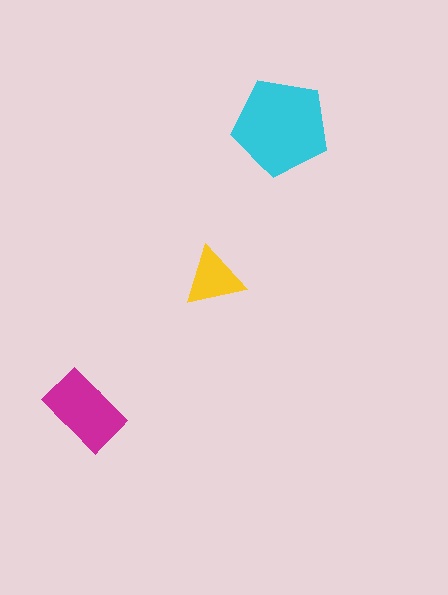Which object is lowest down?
The magenta rectangle is bottommost.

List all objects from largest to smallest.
The cyan pentagon, the magenta rectangle, the yellow triangle.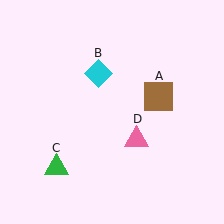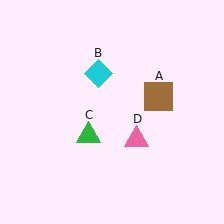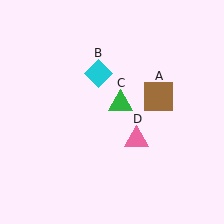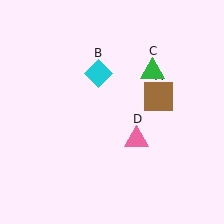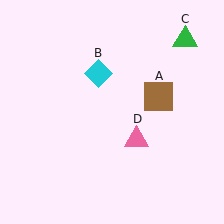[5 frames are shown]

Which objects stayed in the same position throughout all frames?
Brown square (object A) and cyan diamond (object B) and pink triangle (object D) remained stationary.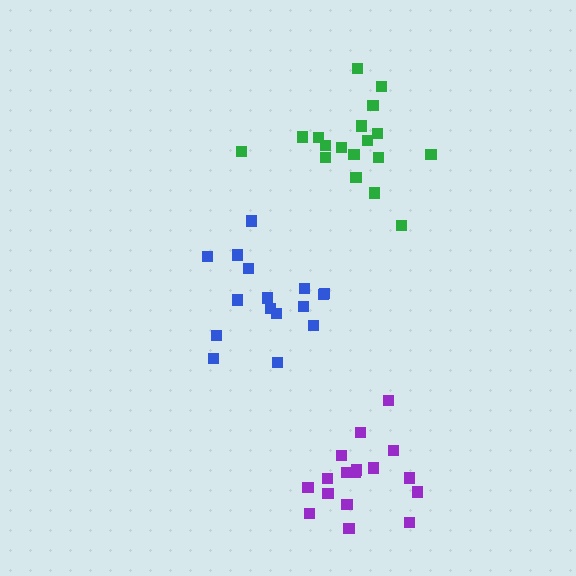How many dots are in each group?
Group 1: 16 dots, Group 2: 17 dots, Group 3: 18 dots (51 total).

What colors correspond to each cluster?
The clusters are colored: blue, purple, green.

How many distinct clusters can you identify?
There are 3 distinct clusters.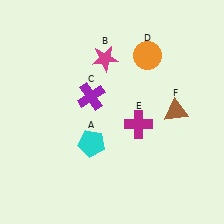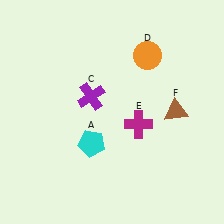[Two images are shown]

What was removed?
The magenta star (B) was removed in Image 2.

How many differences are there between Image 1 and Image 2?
There is 1 difference between the two images.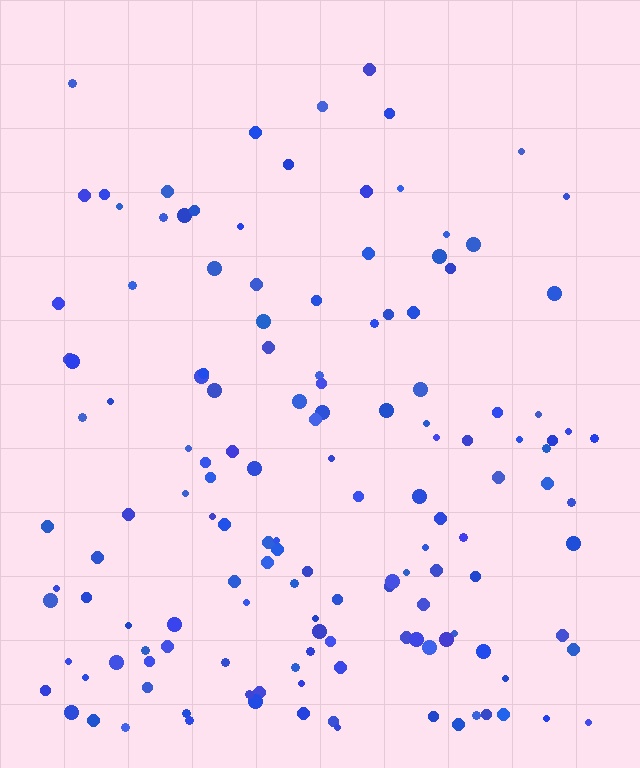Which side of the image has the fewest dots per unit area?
The top.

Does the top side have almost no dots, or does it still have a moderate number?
Still a moderate number, just noticeably fewer than the bottom.